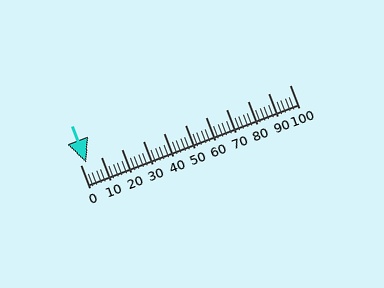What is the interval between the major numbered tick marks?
The major tick marks are spaced 10 units apart.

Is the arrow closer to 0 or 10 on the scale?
The arrow is closer to 0.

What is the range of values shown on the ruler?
The ruler shows values from 0 to 100.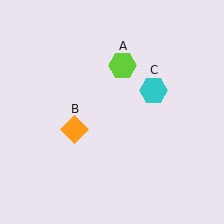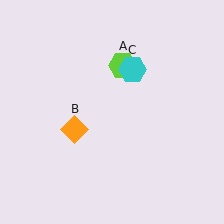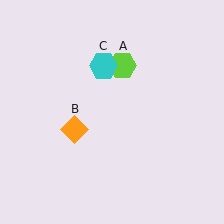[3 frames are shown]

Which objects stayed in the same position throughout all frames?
Lime hexagon (object A) and orange diamond (object B) remained stationary.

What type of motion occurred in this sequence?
The cyan hexagon (object C) rotated counterclockwise around the center of the scene.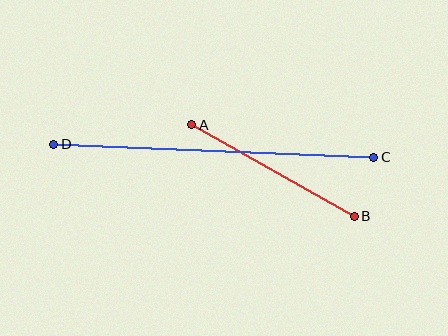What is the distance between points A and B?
The distance is approximately 187 pixels.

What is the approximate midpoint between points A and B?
The midpoint is at approximately (273, 171) pixels.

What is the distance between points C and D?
The distance is approximately 320 pixels.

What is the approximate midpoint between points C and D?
The midpoint is at approximately (214, 151) pixels.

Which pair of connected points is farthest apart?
Points C and D are farthest apart.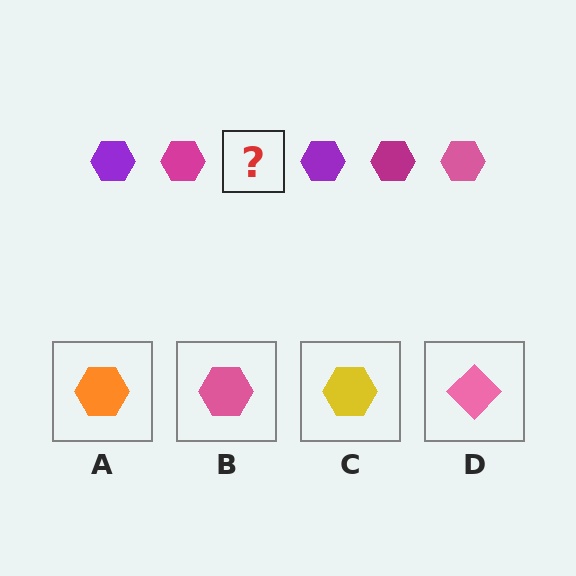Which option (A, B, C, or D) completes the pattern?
B.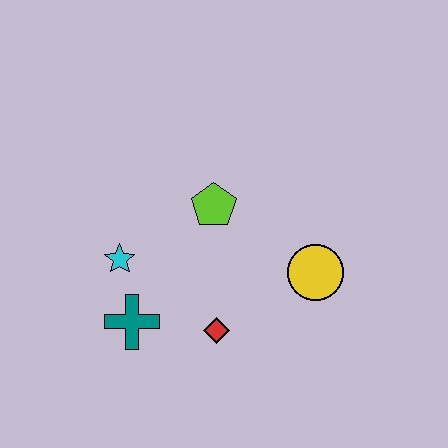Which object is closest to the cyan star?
The teal cross is closest to the cyan star.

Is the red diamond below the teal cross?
Yes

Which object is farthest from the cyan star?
The yellow circle is farthest from the cyan star.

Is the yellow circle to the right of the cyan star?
Yes